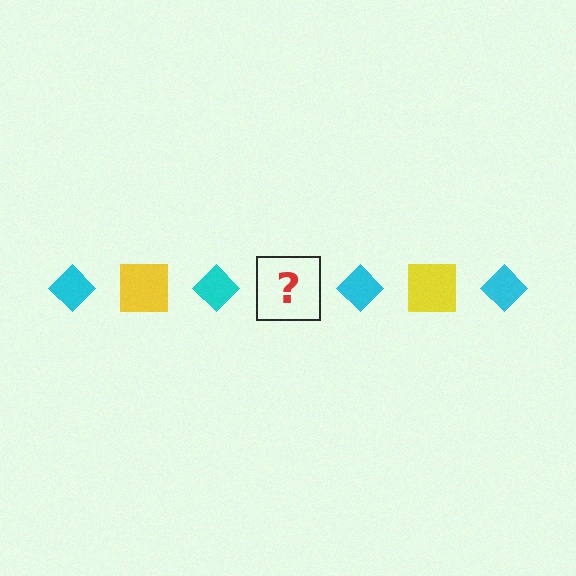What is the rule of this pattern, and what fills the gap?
The rule is that the pattern alternates between cyan diamond and yellow square. The gap should be filled with a yellow square.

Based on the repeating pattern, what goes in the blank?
The blank should be a yellow square.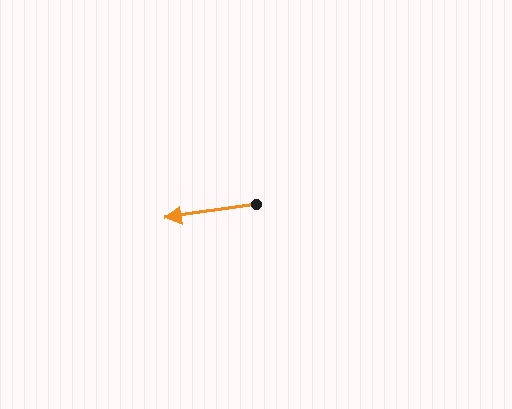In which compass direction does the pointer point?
West.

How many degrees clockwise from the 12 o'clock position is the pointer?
Approximately 262 degrees.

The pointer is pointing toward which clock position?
Roughly 9 o'clock.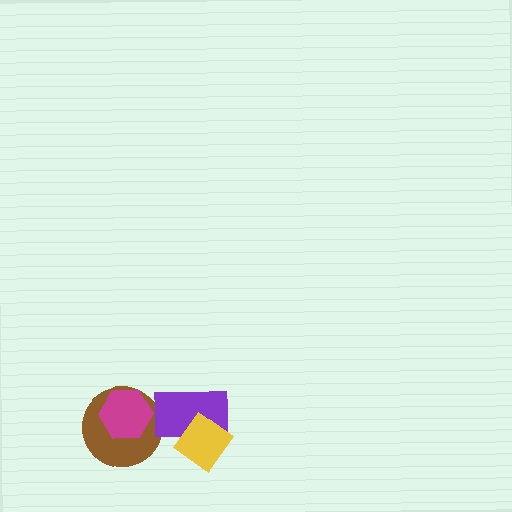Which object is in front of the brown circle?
The magenta hexagon is in front of the brown circle.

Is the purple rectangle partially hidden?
Yes, it is partially covered by another shape.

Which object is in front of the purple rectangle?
The yellow diamond is in front of the purple rectangle.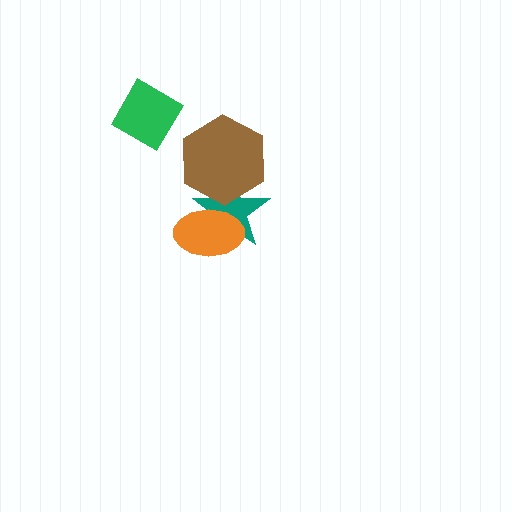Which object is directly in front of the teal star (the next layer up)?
The orange ellipse is directly in front of the teal star.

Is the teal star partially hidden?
Yes, it is partially covered by another shape.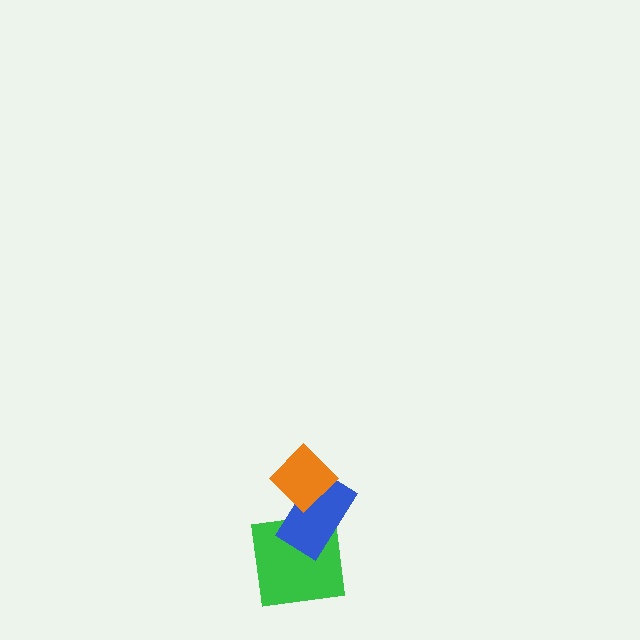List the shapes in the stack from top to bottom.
From top to bottom: the orange diamond, the blue rectangle, the green square.